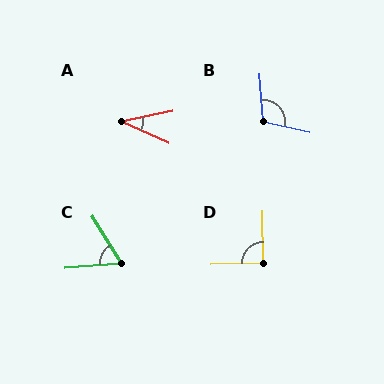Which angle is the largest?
B, at approximately 107 degrees.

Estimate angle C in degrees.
Approximately 63 degrees.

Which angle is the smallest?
A, at approximately 36 degrees.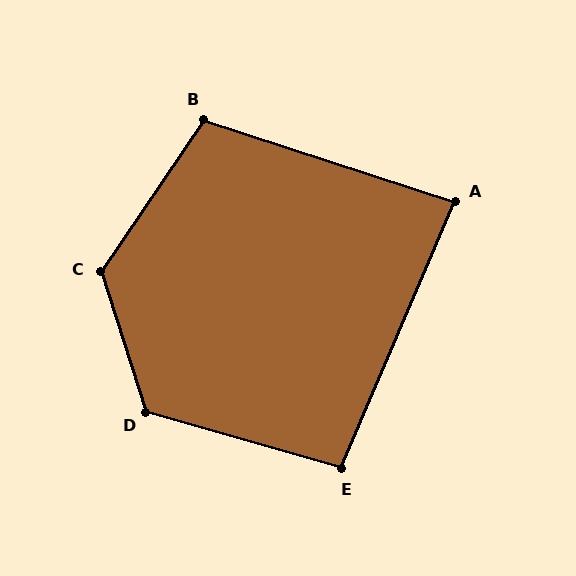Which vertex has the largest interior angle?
C, at approximately 128 degrees.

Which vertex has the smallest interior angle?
A, at approximately 85 degrees.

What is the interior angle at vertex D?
Approximately 124 degrees (obtuse).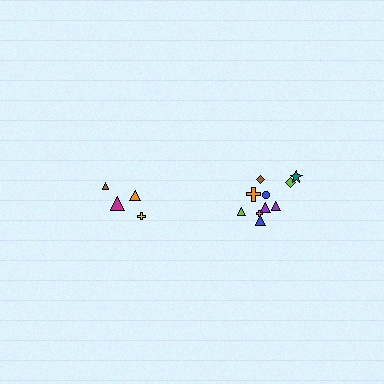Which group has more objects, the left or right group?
The right group.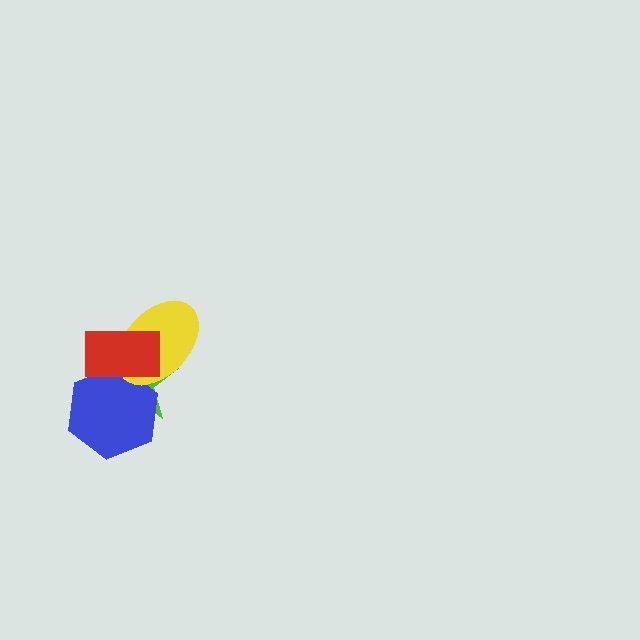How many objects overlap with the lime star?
3 objects overlap with the lime star.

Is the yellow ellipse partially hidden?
Yes, it is partially covered by another shape.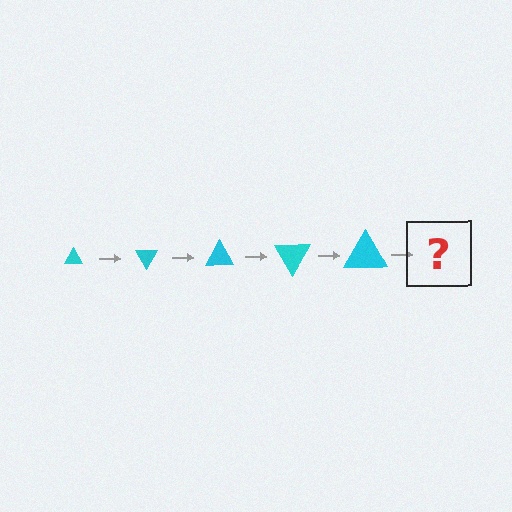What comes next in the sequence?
The next element should be a triangle, larger than the previous one and rotated 300 degrees from the start.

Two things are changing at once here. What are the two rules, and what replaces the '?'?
The two rules are that the triangle grows larger each step and it rotates 60 degrees each step. The '?' should be a triangle, larger than the previous one and rotated 300 degrees from the start.